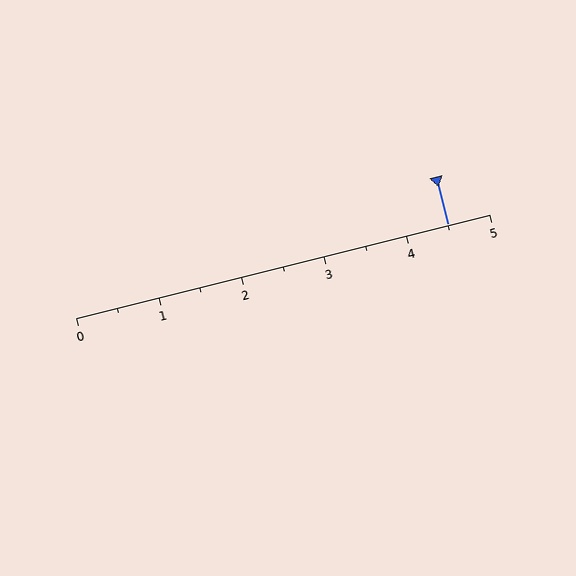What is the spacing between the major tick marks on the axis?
The major ticks are spaced 1 apart.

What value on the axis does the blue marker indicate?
The marker indicates approximately 4.5.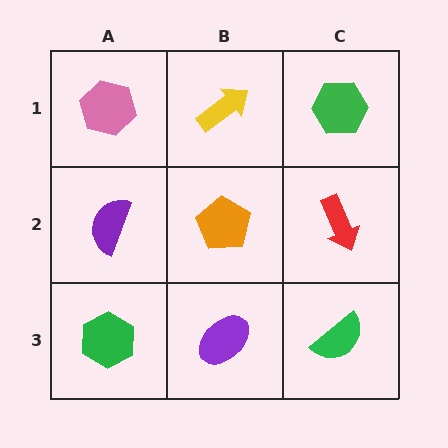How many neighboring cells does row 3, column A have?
2.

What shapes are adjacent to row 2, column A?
A pink hexagon (row 1, column A), a green hexagon (row 3, column A), an orange pentagon (row 2, column B).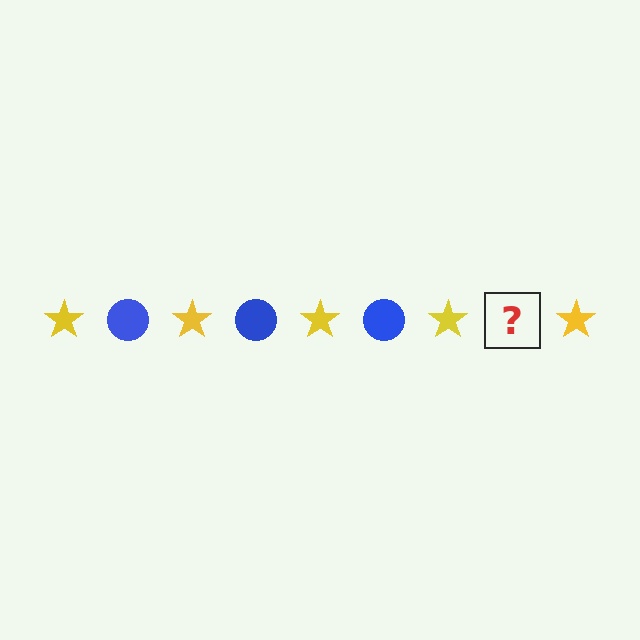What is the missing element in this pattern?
The missing element is a blue circle.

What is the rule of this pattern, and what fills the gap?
The rule is that the pattern alternates between yellow star and blue circle. The gap should be filled with a blue circle.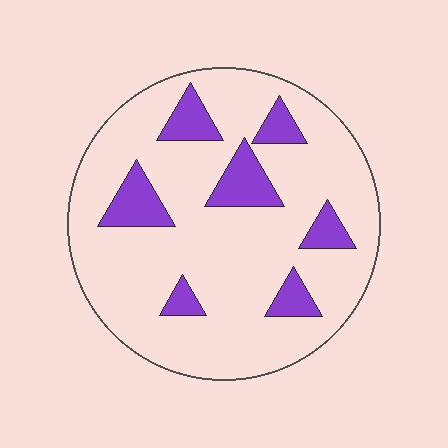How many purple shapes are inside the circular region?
7.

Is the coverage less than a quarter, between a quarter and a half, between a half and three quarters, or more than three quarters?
Less than a quarter.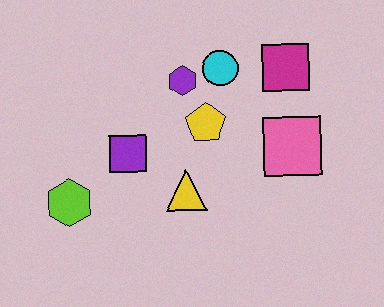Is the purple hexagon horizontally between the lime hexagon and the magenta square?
Yes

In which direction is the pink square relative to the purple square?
The pink square is to the right of the purple square.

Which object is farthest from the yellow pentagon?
The lime hexagon is farthest from the yellow pentagon.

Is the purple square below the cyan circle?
Yes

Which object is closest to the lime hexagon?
The purple square is closest to the lime hexagon.